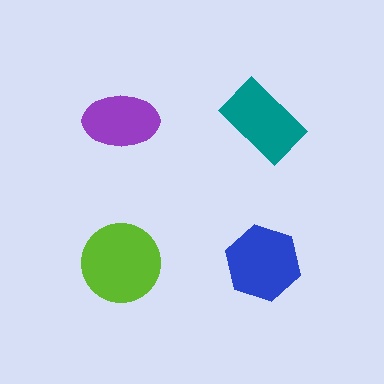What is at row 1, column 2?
A teal rectangle.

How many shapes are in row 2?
2 shapes.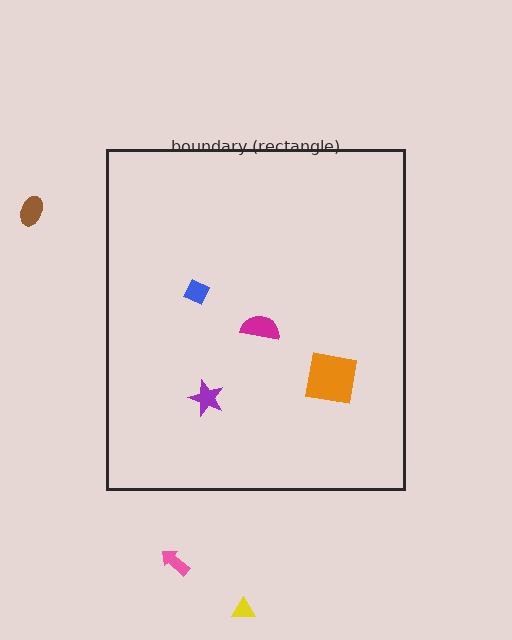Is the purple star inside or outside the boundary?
Inside.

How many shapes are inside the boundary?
4 inside, 3 outside.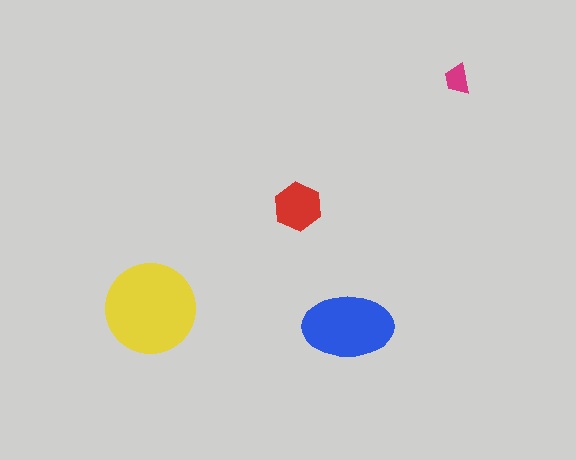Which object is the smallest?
The magenta trapezoid.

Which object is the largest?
The yellow circle.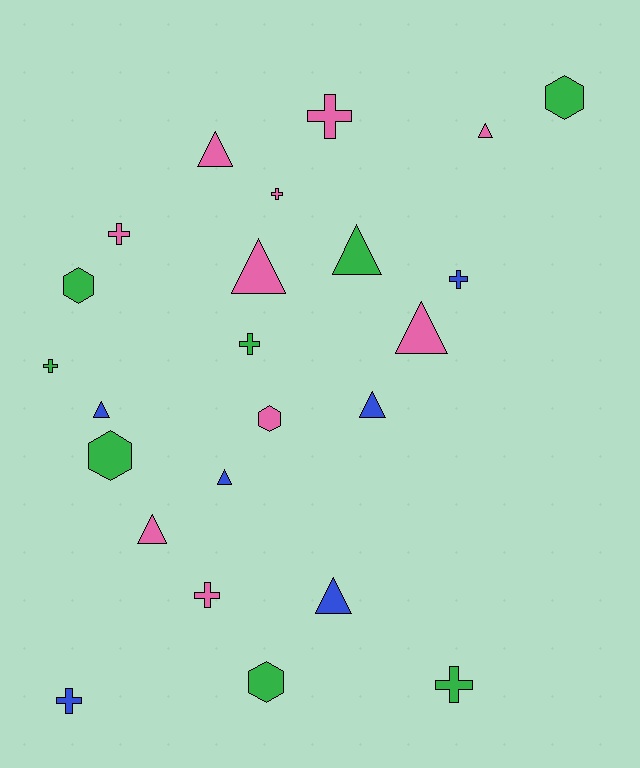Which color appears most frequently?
Pink, with 10 objects.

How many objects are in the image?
There are 24 objects.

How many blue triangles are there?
There are 4 blue triangles.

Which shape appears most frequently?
Triangle, with 10 objects.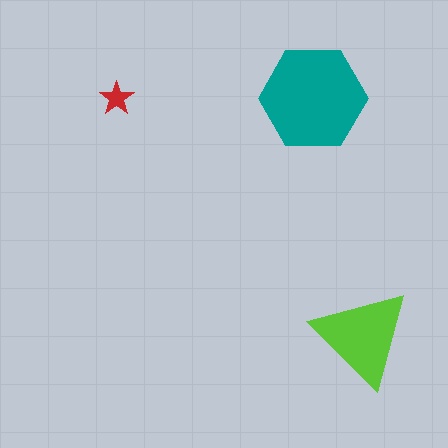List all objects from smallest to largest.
The red star, the lime triangle, the teal hexagon.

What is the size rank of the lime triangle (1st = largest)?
2nd.